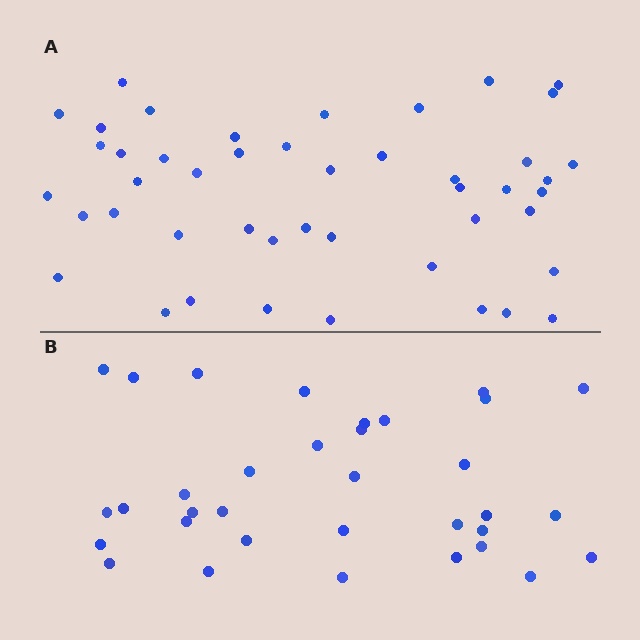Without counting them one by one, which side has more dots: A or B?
Region A (the top region) has more dots.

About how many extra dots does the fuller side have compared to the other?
Region A has roughly 12 or so more dots than region B.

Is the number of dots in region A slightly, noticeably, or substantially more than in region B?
Region A has noticeably more, but not dramatically so. The ratio is roughly 1.4 to 1.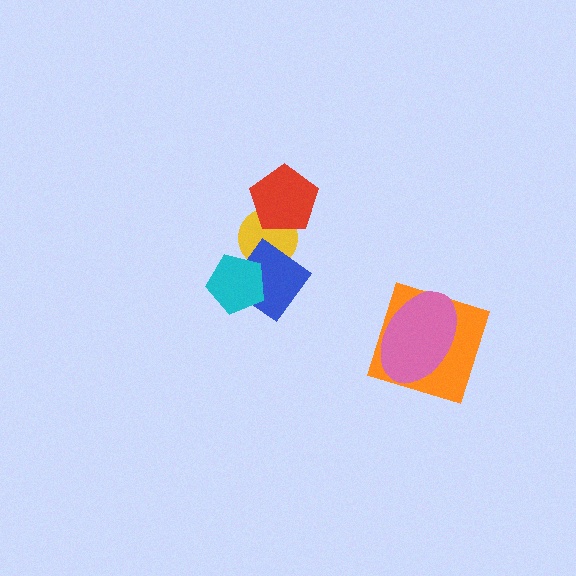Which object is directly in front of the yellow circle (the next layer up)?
The blue diamond is directly in front of the yellow circle.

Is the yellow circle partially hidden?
Yes, it is partially covered by another shape.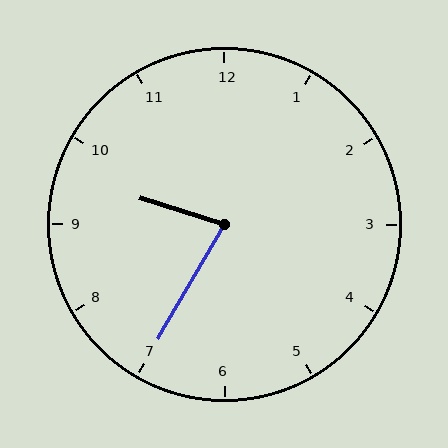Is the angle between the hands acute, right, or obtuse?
It is acute.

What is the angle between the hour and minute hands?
Approximately 78 degrees.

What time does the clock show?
9:35.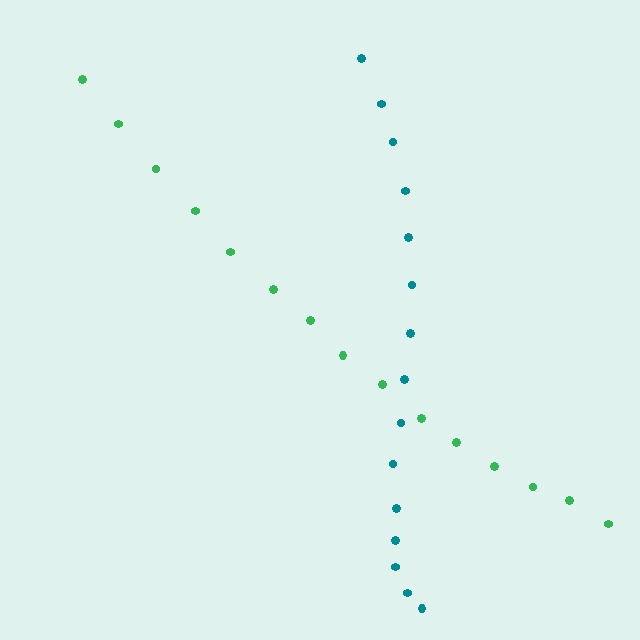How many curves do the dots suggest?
There are 2 distinct paths.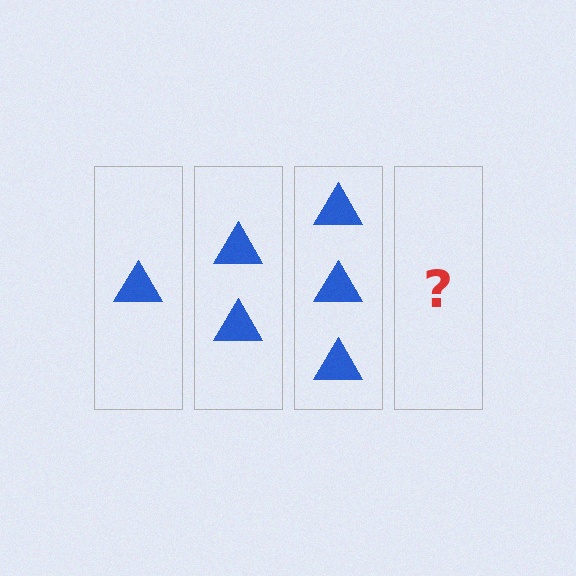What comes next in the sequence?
The next element should be 4 triangles.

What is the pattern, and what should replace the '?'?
The pattern is that each step adds one more triangle. The '?' should be 4 triangles.